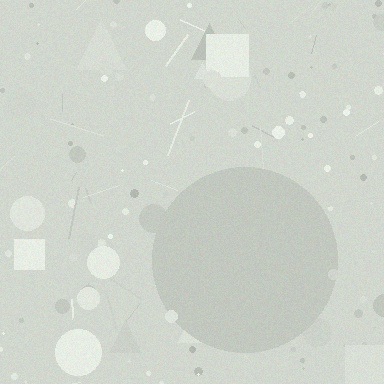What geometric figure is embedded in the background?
A circle is embedded in the background.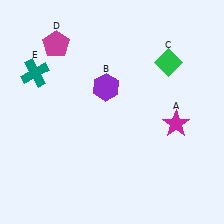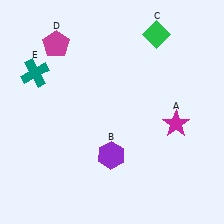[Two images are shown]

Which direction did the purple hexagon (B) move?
The purple hexagon (B) moved down.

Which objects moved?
The objects that moved are: the purple hexagon (B), the green diamond (C).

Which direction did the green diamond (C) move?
The green diamond (C) moved up.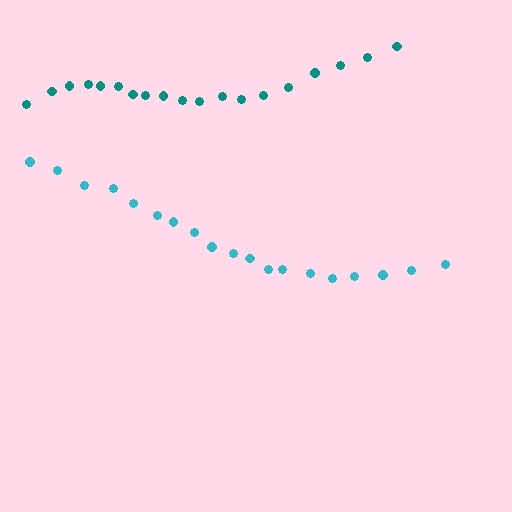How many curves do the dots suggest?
There are 2 distinct paths.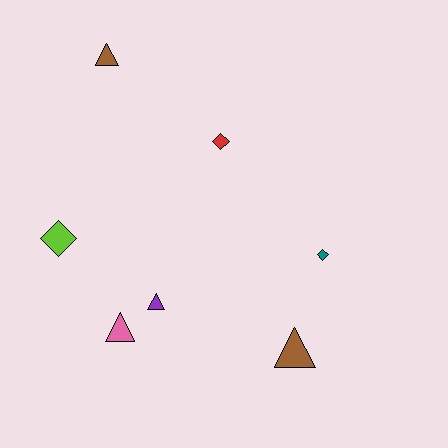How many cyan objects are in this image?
There are no cyan objects.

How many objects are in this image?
There are 7 objects.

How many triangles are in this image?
There are 4 triangles.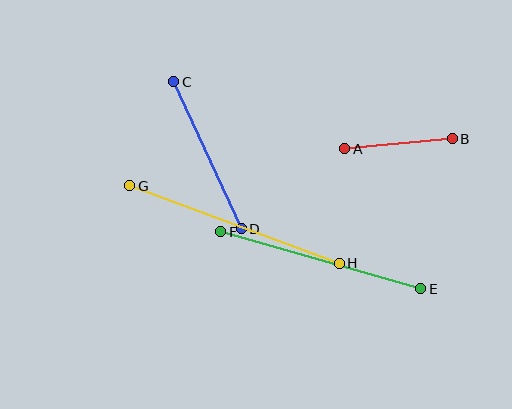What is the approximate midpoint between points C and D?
The midpoint is at approximately (207, 155) pixels.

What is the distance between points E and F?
The distance is approximately 208 pixels.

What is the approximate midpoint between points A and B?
The midpoint is at approximately (399, 144) pixels.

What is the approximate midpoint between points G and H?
The midpoint is at approximately (235, 225) pixels.